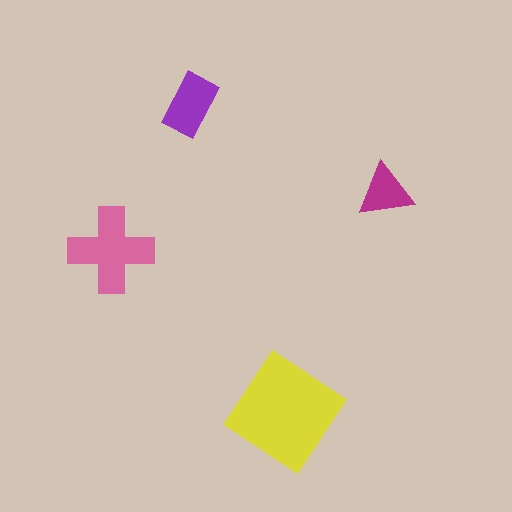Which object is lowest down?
The yellow diamond is bottommost.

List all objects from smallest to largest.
The magenta triangle, the purple rectangle, the pink cross, the yellow diamond.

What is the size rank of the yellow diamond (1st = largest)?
1st.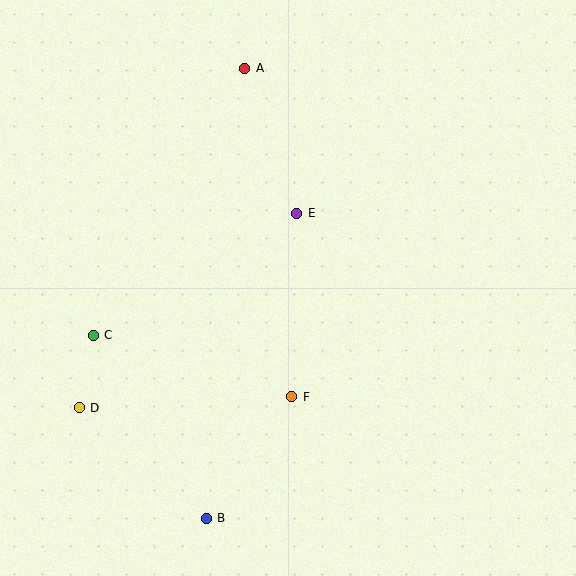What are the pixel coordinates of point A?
Point A is at (244, 68).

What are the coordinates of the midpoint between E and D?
The midpoint between E and D is at (188, 310).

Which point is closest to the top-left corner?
Point A is closest to the top-left corner.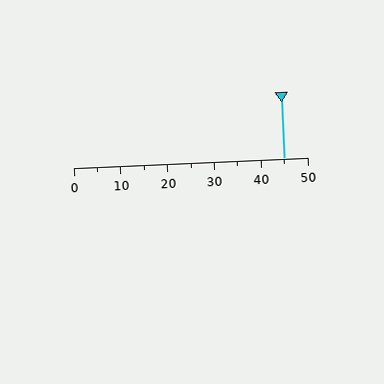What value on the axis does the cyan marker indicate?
The marker indicates approximately 45.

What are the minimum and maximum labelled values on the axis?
The axis runs from 0 to 50.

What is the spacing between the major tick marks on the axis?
The major ticks are spaced 10 apart.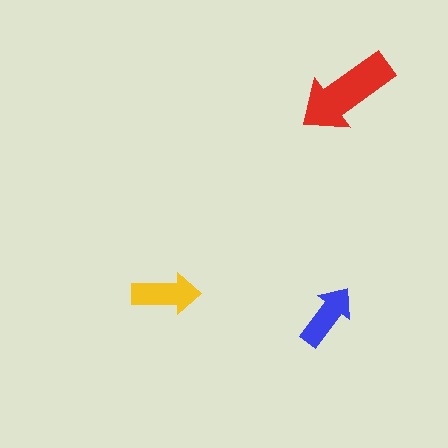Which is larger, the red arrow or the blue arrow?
The red one.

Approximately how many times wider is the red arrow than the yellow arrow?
About 1.5 times wider.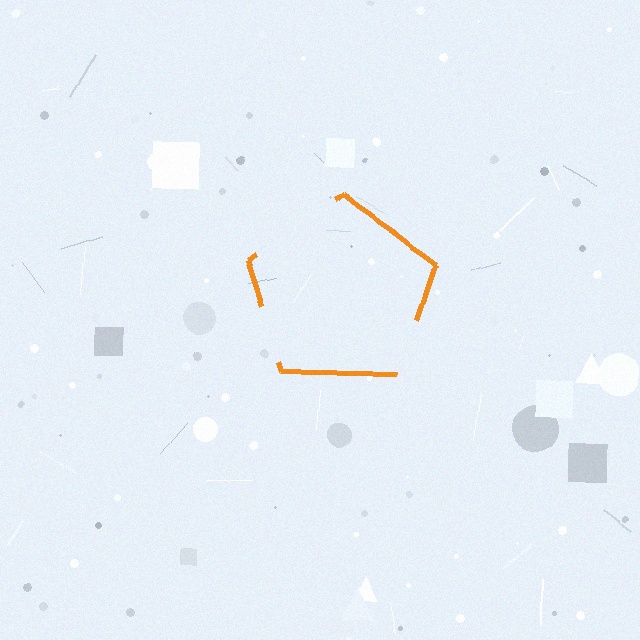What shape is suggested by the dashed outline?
The dashed outline suggests a pentagon.